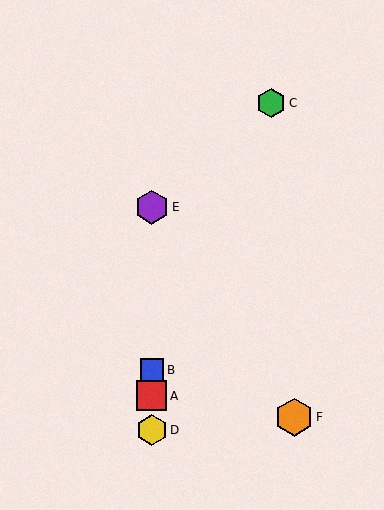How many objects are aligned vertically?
4 objects (A, B, D, E) are aligned vertically.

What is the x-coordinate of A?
Object A is at x≈152.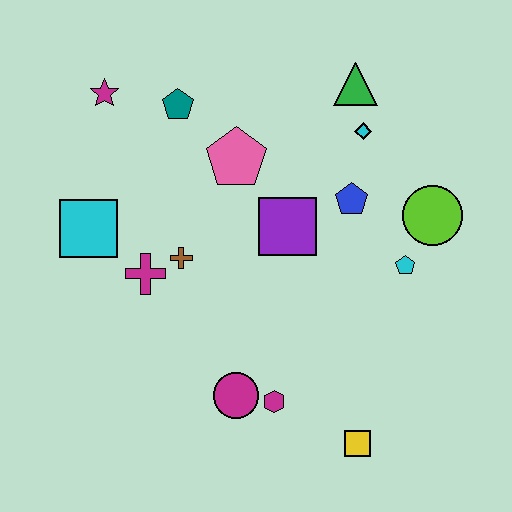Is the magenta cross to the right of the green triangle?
No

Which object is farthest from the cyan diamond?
The yellow square is farthest from the cyan diamond.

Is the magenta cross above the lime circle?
No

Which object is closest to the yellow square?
The magenta hexagon is closest to the yellow square.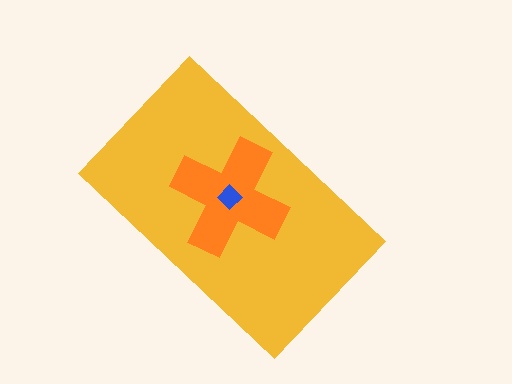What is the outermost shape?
The yellow rectangle.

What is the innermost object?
The blue diamond.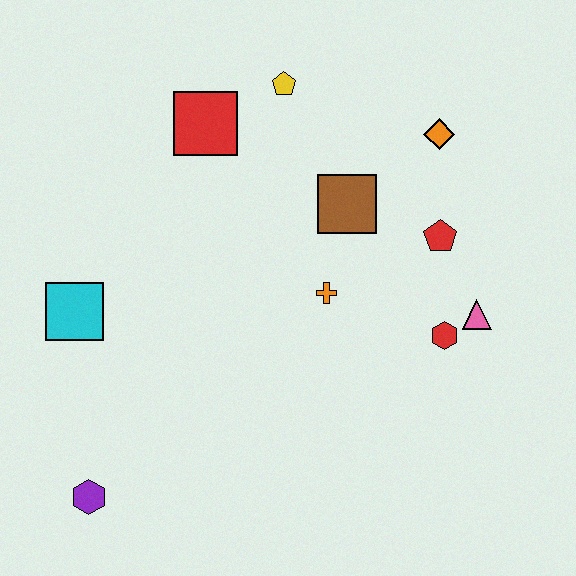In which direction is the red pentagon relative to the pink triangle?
The red pentagon is above the pink triangle.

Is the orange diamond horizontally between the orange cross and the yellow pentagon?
No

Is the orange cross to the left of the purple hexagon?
No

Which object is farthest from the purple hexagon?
The orange diamond is farthest from the purple hexagon.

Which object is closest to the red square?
The yellow pentagon is closest to the red square.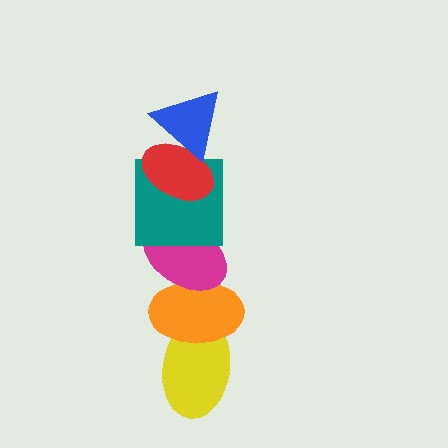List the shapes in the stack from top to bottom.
From top to bottom: the blue triangle, the red ellipse, the teal square, the magenta ellipse, the orange ellipse, the yellow ellipse.